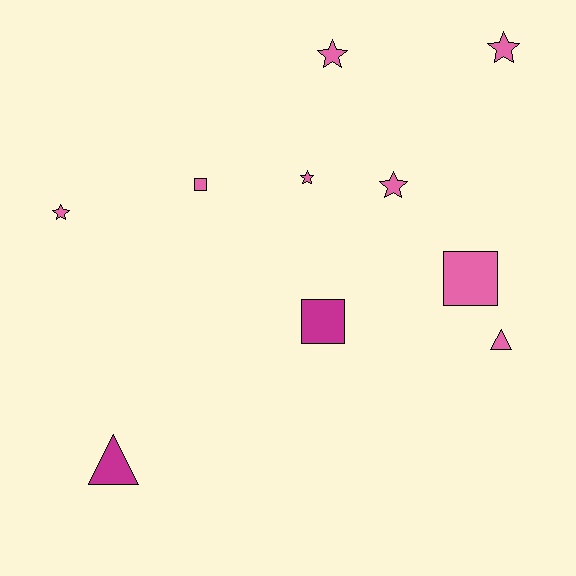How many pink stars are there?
There are 5 pink stars.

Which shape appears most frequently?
Star, with 5 objects.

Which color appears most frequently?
Pink, with 8 objects.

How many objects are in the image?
There are 10 objects.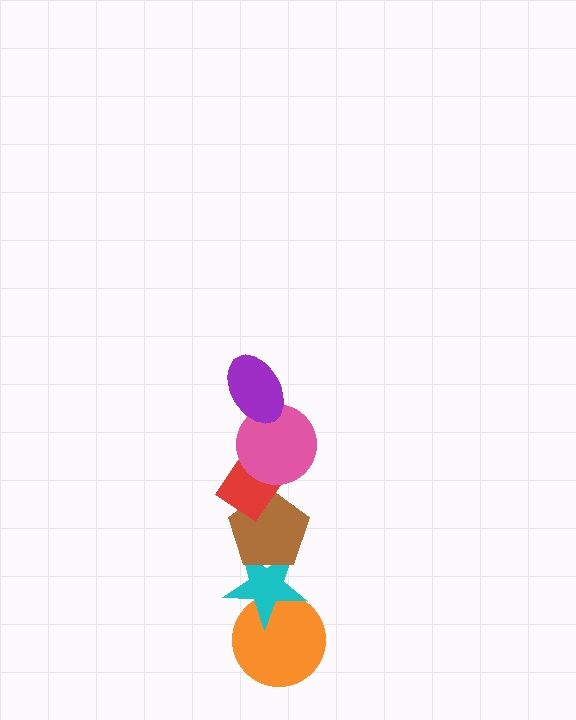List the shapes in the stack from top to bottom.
From top to bottom: the purple ellipse, the pink circle, the red rectangle, the brown pentagon, the cyan star, the orange circle.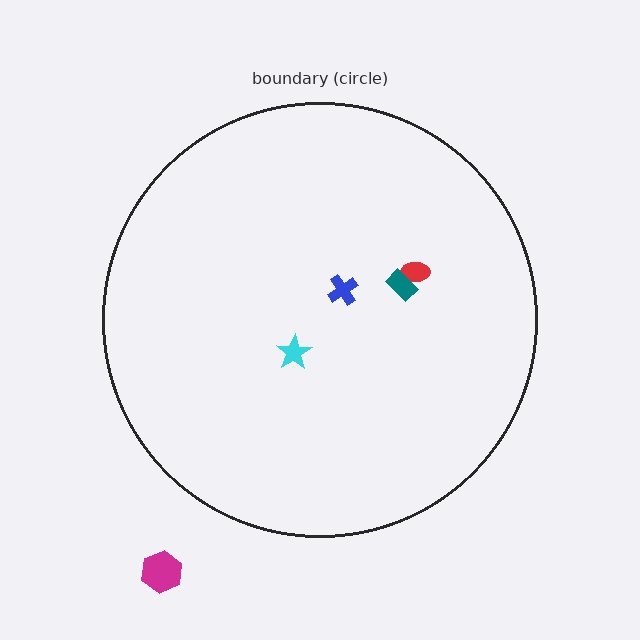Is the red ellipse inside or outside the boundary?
Inside.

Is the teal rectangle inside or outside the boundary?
Inside.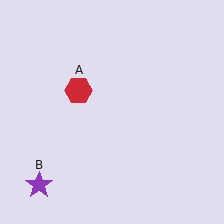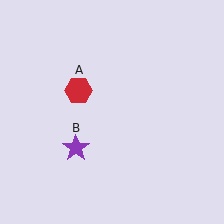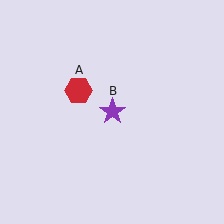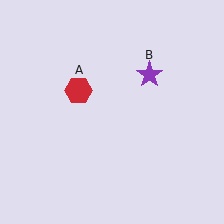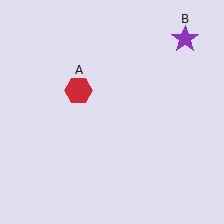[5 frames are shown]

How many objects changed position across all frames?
1 object changed position: purple star (object B).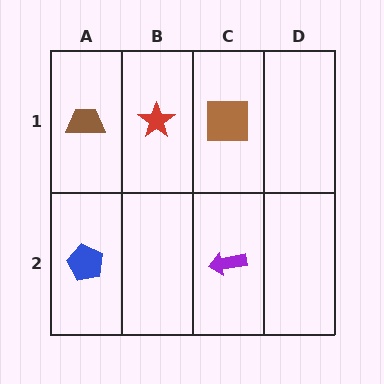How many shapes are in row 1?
3 shapes.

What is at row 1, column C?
A brown square.